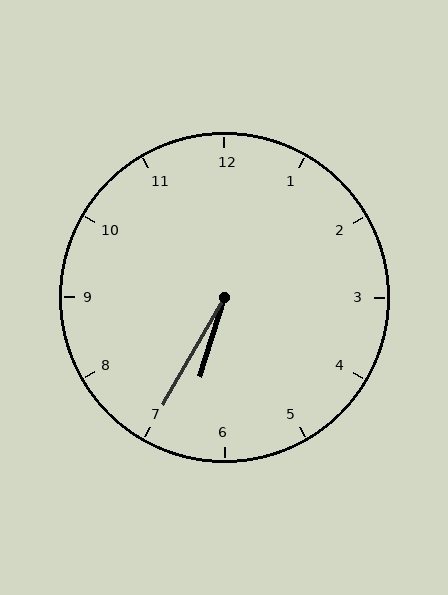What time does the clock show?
6:35.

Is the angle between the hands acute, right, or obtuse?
It is acute.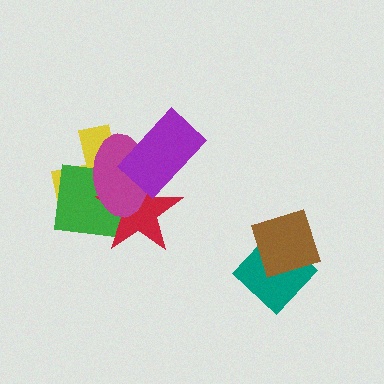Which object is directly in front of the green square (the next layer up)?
The red star is directly in front of the green square.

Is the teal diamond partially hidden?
Yes, it is partially covered by another shape.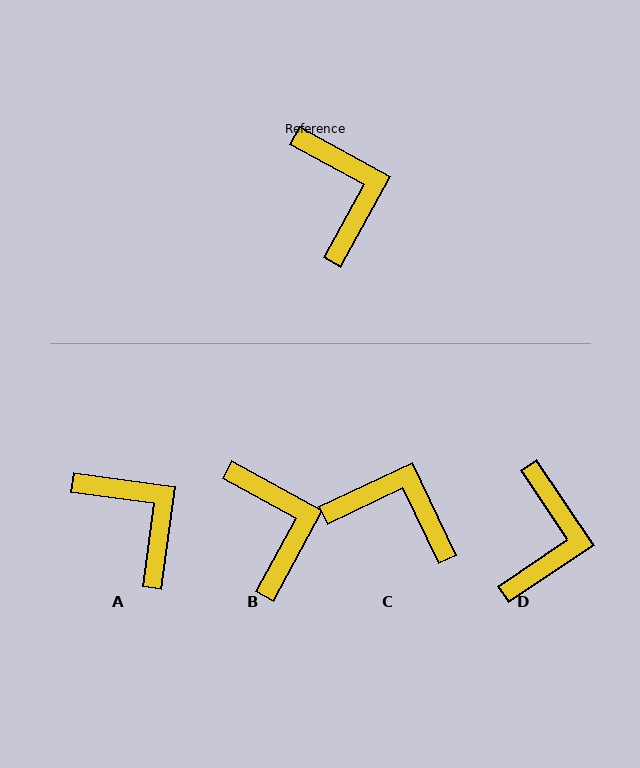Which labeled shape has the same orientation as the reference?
B.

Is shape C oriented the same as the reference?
No, it is off by about 54 degrees.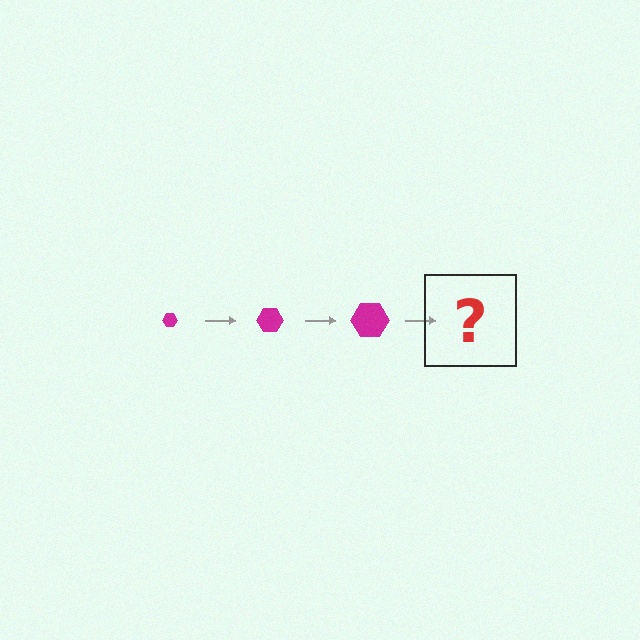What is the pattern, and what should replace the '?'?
The pattern is that the hexagon gets progressively larger each step. The '?' should be a magenta hexagon, larger than the previous one.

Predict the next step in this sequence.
The next step is a magenta hexagon, larger than the previous one.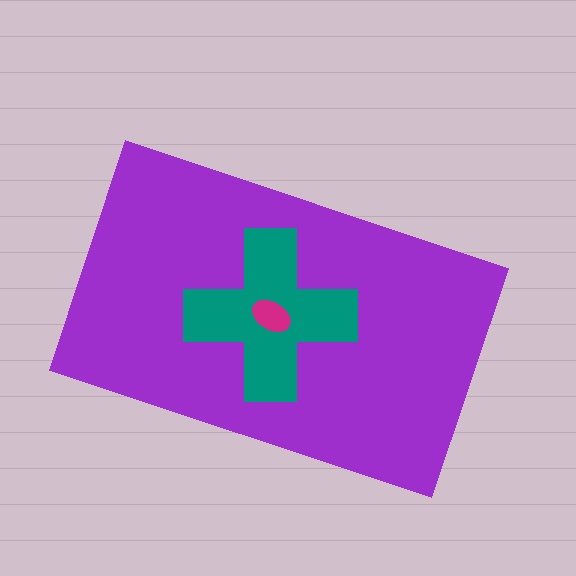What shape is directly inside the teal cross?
The magenta ellipse.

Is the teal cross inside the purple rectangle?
Yes.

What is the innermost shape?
The magenta ellipse.